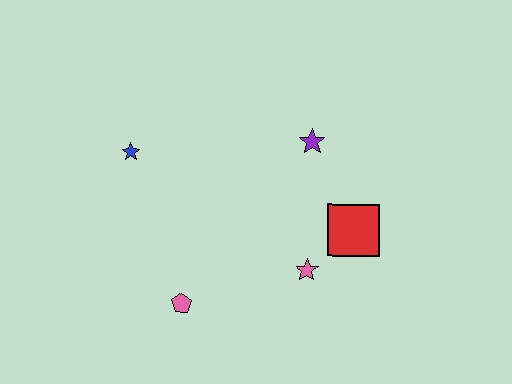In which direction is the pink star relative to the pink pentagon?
The pink star is to the right of the pink pentagon.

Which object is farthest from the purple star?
The pink pentagon is farthest from the purple star.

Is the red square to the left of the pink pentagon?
No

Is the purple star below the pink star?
No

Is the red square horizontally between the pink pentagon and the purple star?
No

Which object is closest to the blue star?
The pink pentagon is closest to the blue star.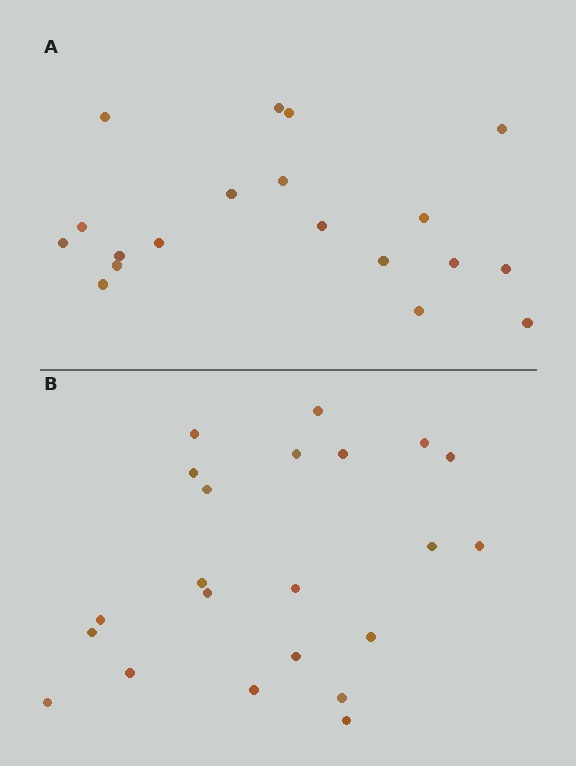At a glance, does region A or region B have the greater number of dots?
Region B (the bottom region) has more dots.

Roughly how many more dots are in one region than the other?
Region B has just a few more — roughly 2 or 3 more dots than region A.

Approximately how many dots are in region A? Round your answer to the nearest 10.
About 20 dots. (The exact count is 19, which rounds to 20.)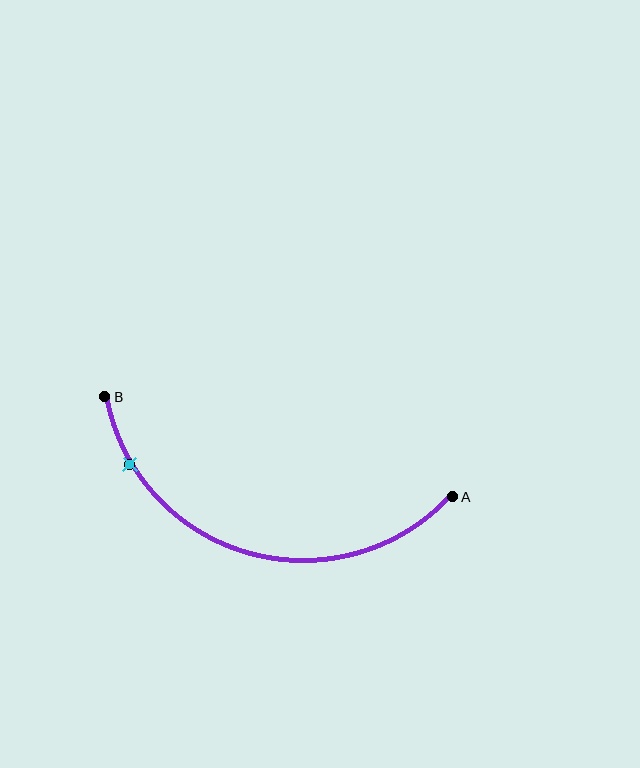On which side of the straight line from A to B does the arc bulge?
The arc bulges below the straight line connecting A and B.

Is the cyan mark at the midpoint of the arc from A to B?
No. The cyan mark lies on the arc but is closer to endpoint B. The arc midpoint would be at the point on the curve equidistant along the arc from both A and B.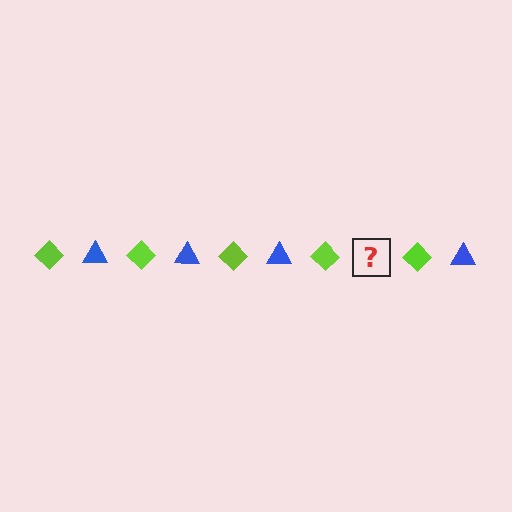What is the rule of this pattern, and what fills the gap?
The rule is that the pattern alternates between lime diamond and blue triangle. The gap should be filled with a blue triangle.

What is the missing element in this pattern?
The missing element is a blue triangle.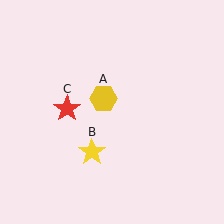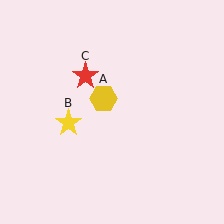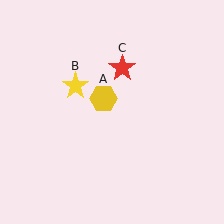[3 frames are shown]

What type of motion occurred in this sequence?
The yellow star (object B), red star (object C) rotated clockwise around the center of the scene.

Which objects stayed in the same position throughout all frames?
Yellow hexagon (object A) remained stationary.